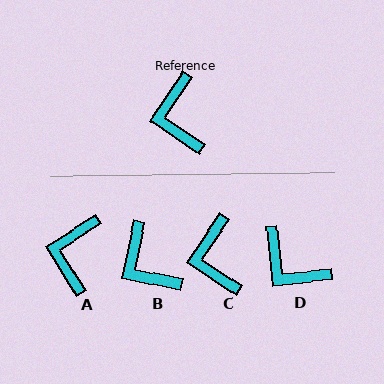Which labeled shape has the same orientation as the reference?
C.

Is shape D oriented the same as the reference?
No, it is off by about 40 degrees.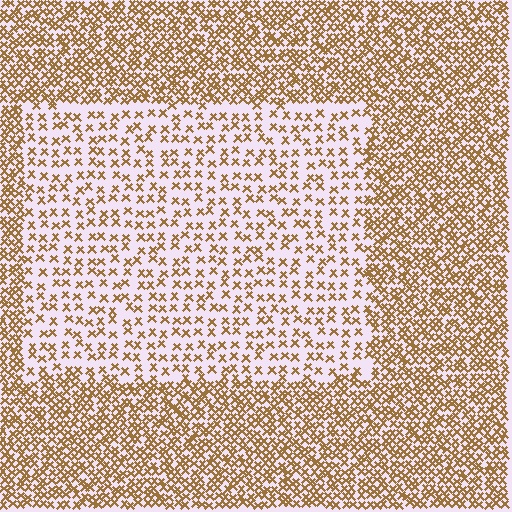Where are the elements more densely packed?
The elements are more densely packed outside the rectangle boundary.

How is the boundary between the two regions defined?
The boundary is defined by a change in element density (approximately 2.3x ratio). All elements are the same color, size, and shape.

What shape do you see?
I see a rectangle.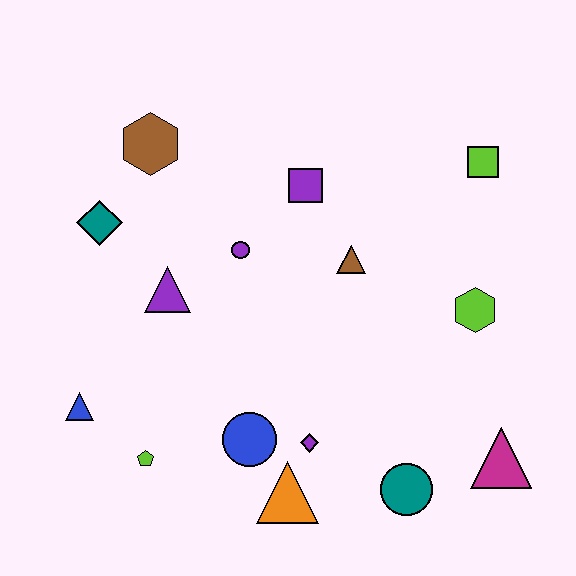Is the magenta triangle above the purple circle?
No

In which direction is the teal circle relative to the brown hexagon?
The teal circle is below the brown hexagon.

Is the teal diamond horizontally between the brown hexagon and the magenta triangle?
No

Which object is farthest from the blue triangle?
The lime square is farthest from the blue triangle.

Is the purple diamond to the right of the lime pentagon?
Yes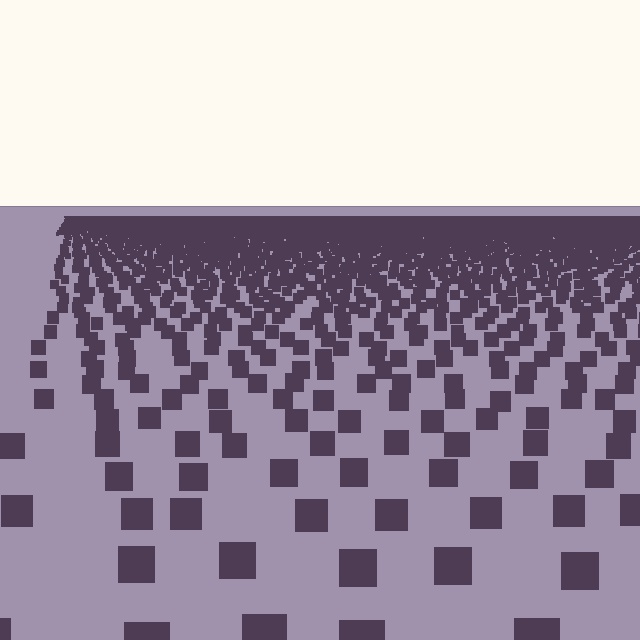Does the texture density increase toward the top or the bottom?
Density increases toward the top.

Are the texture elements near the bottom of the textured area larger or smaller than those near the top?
Larger. Near the bottom, elements are closer to the viewer and appear at a bigger on-screen size.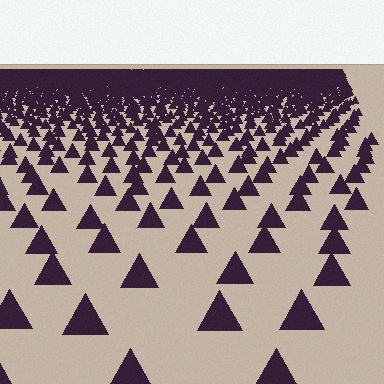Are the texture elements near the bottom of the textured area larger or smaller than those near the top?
Larger. Near the bottom, elements are closer to the viewer and appear at a bigger on-screen size.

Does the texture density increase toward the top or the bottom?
Density increases toward the top.